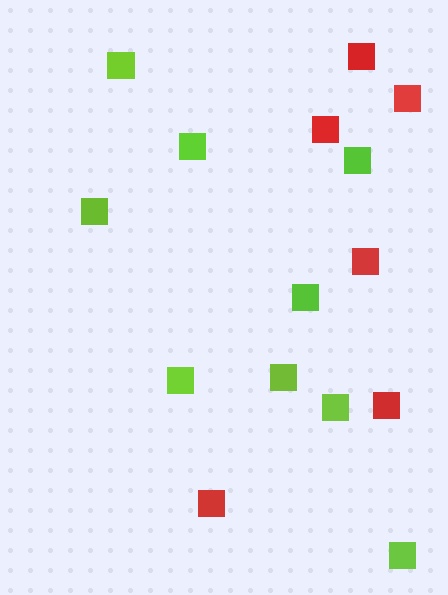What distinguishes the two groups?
There are 2 groups: one group of red squares (6) and one group of lime squares (9).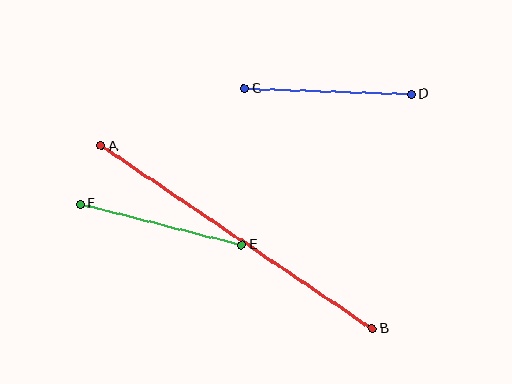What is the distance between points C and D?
The distance is approximately 167 pixels.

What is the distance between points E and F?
The distance is approximately 166 pixels.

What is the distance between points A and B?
The distance is approximately 327 pixels.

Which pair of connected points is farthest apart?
Points A and B are farthest apart.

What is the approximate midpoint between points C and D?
The midpoint is at approximately (328, 91) pixels.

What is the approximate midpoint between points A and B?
The midpoint is at approximately (237, 237) pixels.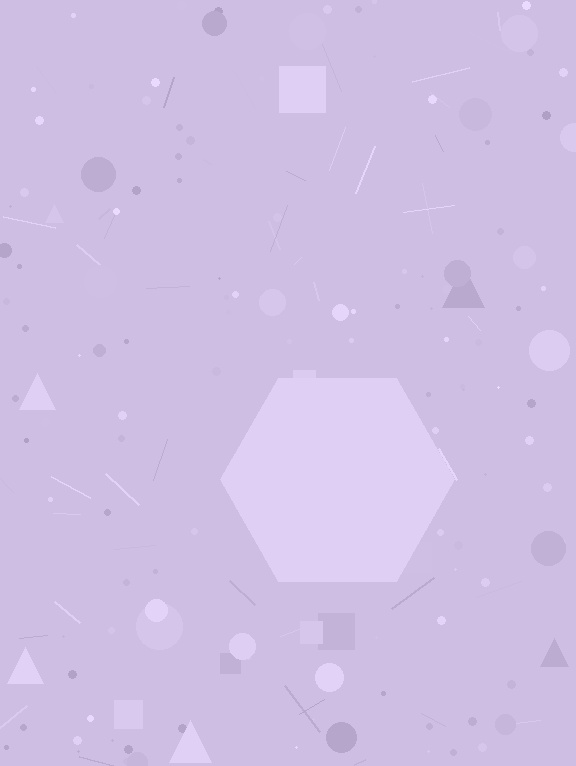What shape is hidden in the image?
A hexagon is hidden in the image.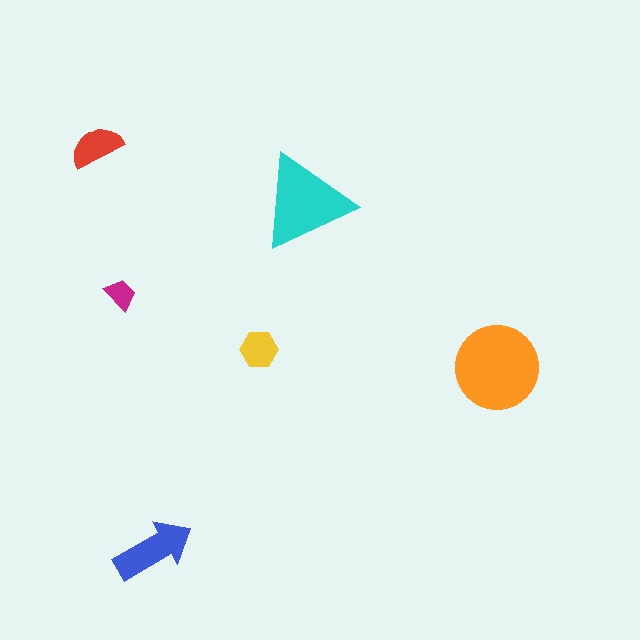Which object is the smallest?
The magenta trapezoid.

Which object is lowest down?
The blue arrow is bottommost.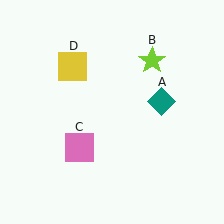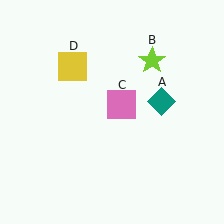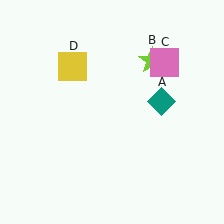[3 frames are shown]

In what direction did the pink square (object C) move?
The pink square (object C) moved up and to the right.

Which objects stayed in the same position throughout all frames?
Teal diamond (object A) and lime star (object B) and yellow square (object D) remained stationary.